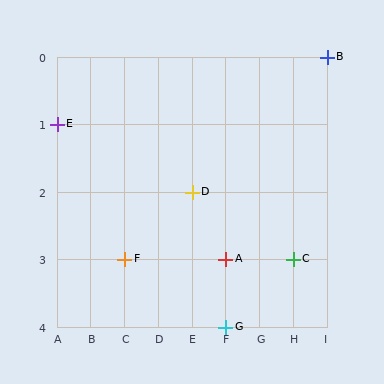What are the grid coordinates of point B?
Point B is at grid coordinates (I, 0).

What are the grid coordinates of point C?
Point C is at grid coordinates (H, 3).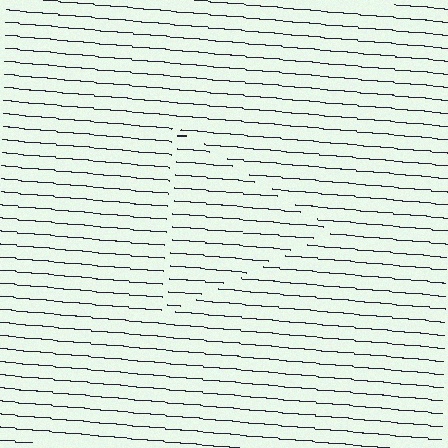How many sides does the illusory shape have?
3 sides — the line-ends trace a triangle.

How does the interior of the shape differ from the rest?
The interior of the shape contains the same grating, shifted by half a period — the contour is defined by the phase discontinuity where line-ends from the inner and outer gratings abut.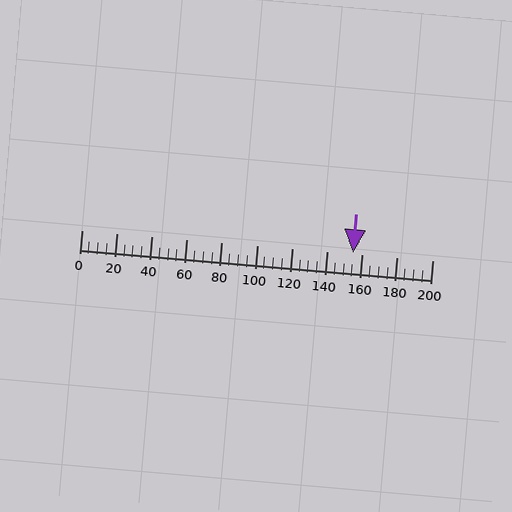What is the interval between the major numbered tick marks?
The major tick marks are spaced 20 units apart.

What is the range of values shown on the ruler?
The ruler shows values from 0 to 200.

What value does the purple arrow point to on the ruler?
The purple arrow points to approximately 155.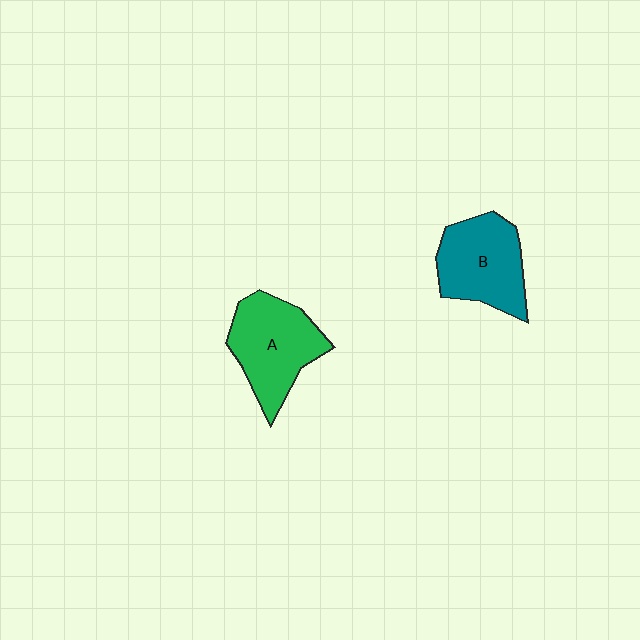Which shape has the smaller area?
Shape B (teal).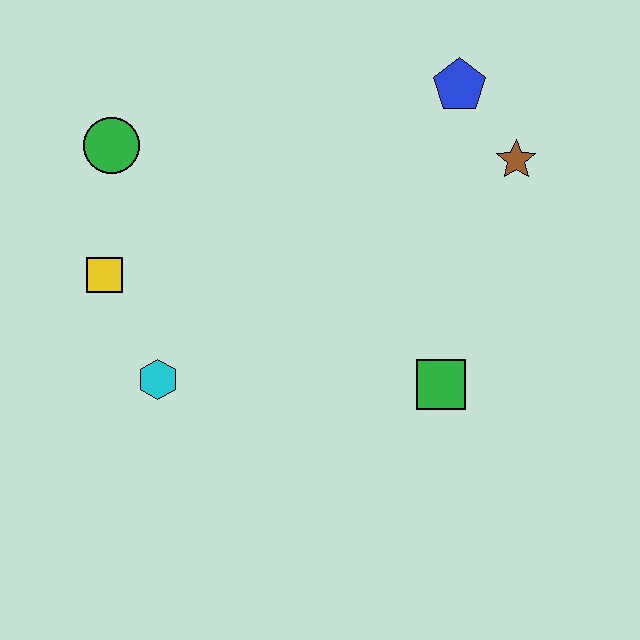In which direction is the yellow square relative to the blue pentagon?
The yellow square is to the left of the blue pentagon.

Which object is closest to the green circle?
The yellow square is closest to the green circle.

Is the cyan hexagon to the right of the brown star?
No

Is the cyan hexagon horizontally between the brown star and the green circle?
Yes